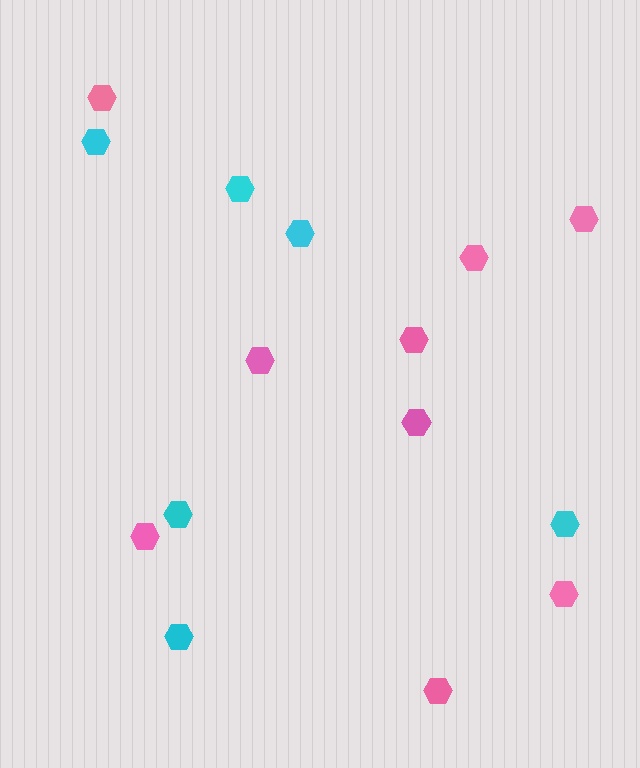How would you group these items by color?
There are 2 groups: one group of pink hexagons (9) and one group of cyan hexagons (6).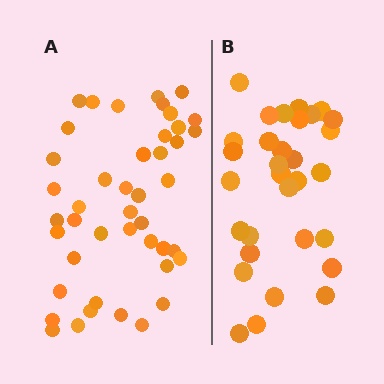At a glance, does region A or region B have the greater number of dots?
Region A (the left region) has more dots.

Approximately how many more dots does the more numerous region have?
Region A has approximately 15 more dots than region B.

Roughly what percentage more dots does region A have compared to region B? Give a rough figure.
About 40% more.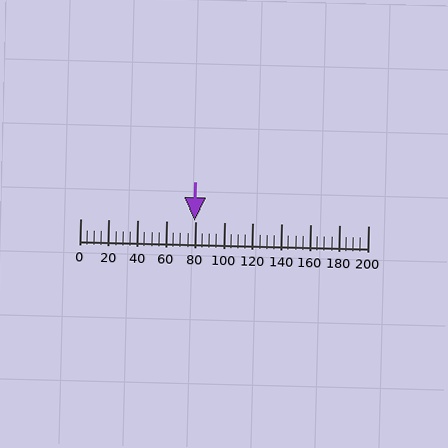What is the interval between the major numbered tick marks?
The major tick marks are spaced 20 units apart.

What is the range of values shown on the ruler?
The ruler shows values from 0 to 200.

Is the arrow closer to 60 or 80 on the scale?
The arrow is closer to 80.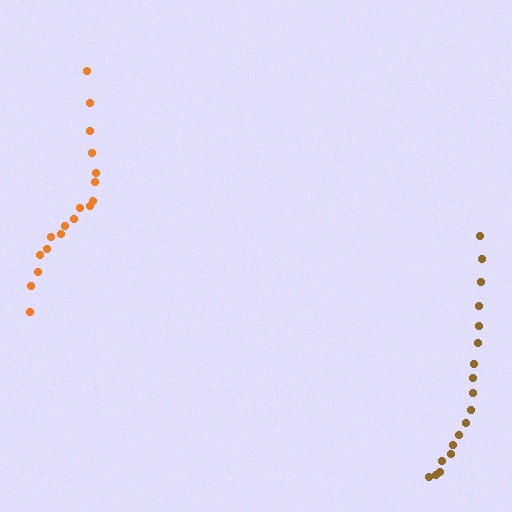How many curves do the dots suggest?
There are 2 distinct paths.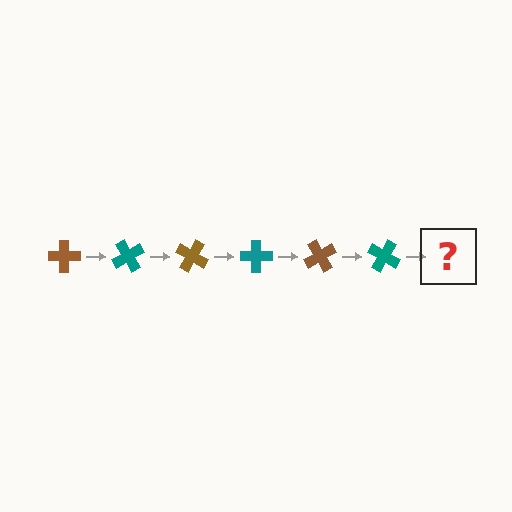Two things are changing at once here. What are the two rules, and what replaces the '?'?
The two rules are that it rotates 60 degrees each step and the color cycles through brown and teal. The '?' should be a brown cross, rotated 360 degrees from the start.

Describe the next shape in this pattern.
It should be a brown cross, rotated 360 degrees from the start.